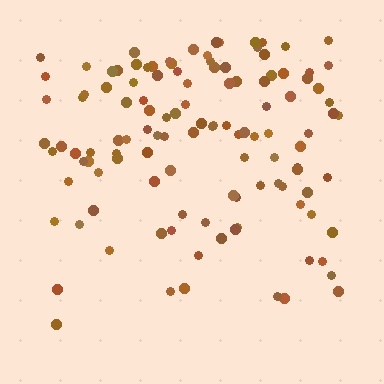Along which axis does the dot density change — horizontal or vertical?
Vertical.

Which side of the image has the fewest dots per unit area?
The bottom.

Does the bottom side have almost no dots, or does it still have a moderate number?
Still a moderate number, just noticeably fewer than the top.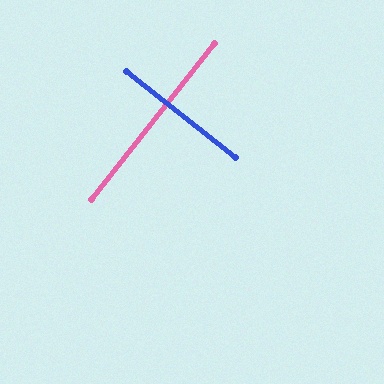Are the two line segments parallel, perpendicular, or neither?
Perpendicular — they meet at approximately 90°.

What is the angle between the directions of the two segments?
Approximately 90 degrees.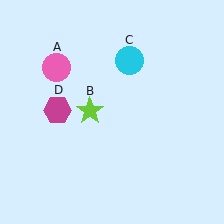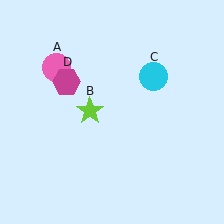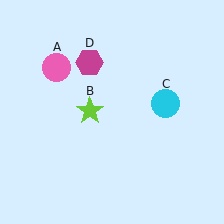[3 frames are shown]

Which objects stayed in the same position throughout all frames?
Pink circle (object A) and lime star (object B) remained stationary.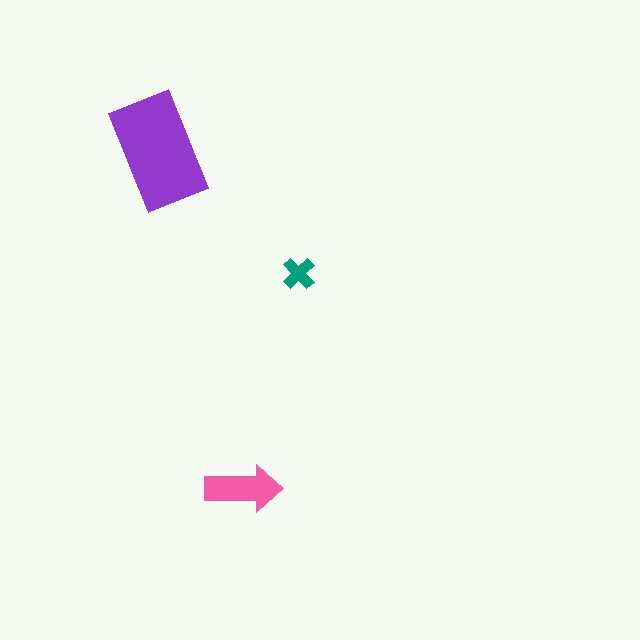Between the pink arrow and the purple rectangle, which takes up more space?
The purple rectangle.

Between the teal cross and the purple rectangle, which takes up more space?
The purple rectangle.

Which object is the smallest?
The teal cross.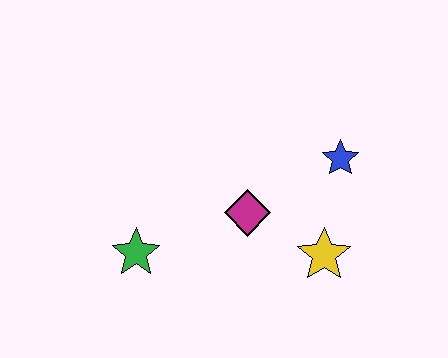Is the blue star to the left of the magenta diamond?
No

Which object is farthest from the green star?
The blue star is farthest from the green star.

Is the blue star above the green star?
Yes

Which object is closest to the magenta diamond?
The yellow star is closest to the magenta diamond.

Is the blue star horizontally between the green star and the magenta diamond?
No